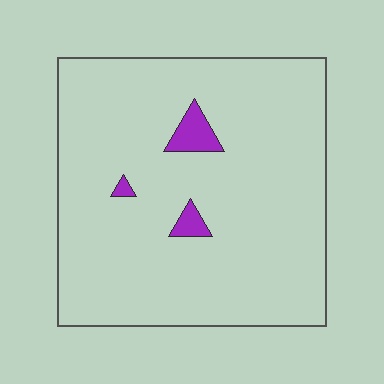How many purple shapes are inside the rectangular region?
3.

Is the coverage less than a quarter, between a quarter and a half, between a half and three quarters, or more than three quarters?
Less than a quarter.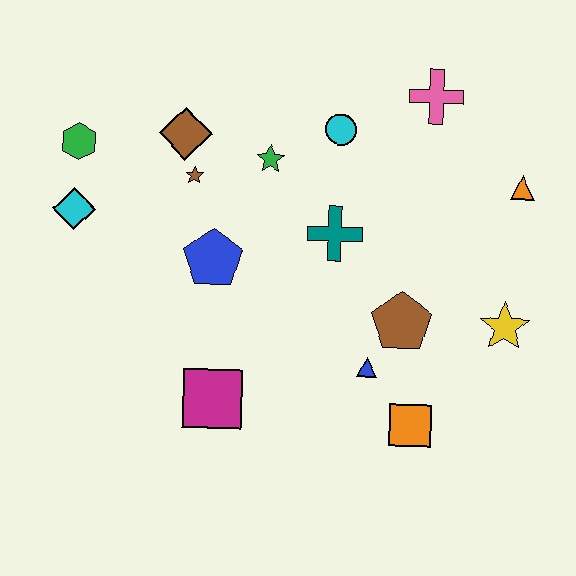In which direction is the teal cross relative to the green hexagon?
The teal cross is to the right of the green hexagon.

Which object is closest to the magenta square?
The blue pentagon is closest to the magenta square.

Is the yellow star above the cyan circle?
No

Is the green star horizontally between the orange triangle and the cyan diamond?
Yes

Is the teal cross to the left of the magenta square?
No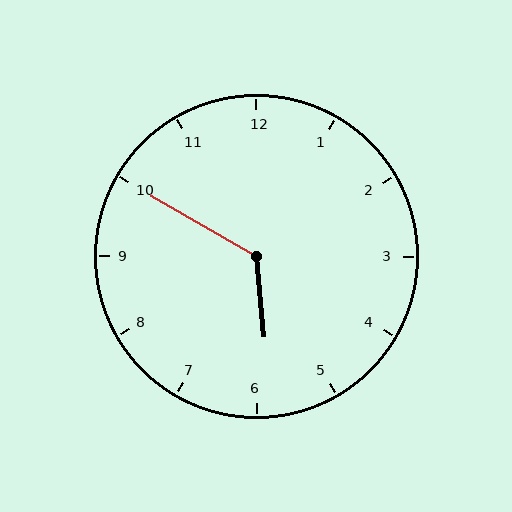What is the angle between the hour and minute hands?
Approximately 125 degrees.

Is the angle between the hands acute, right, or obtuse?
It is obtuse.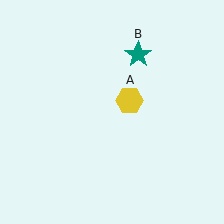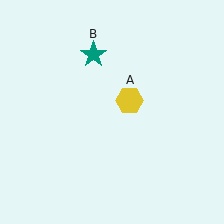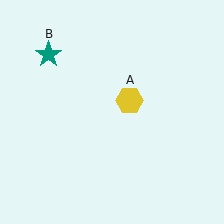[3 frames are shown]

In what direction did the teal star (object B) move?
The teal star (object B) moved left.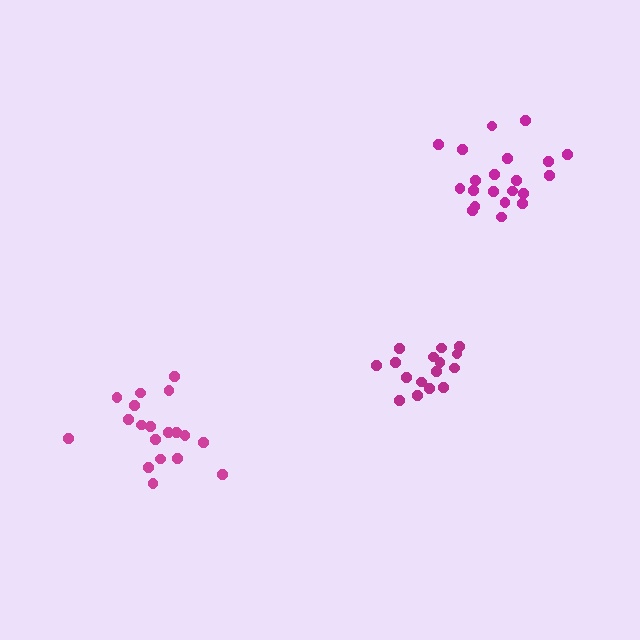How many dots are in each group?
Group 1: 20 dots, Group 2: 16 dots, Group 3: 21 dots (57 total).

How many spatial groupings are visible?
There are 3 spatial groupings.